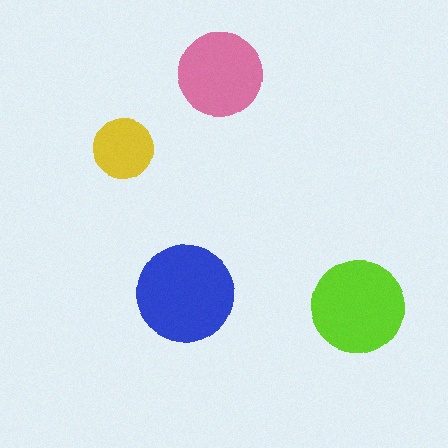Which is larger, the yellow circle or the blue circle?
The blue one.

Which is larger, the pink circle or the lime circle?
The lime one.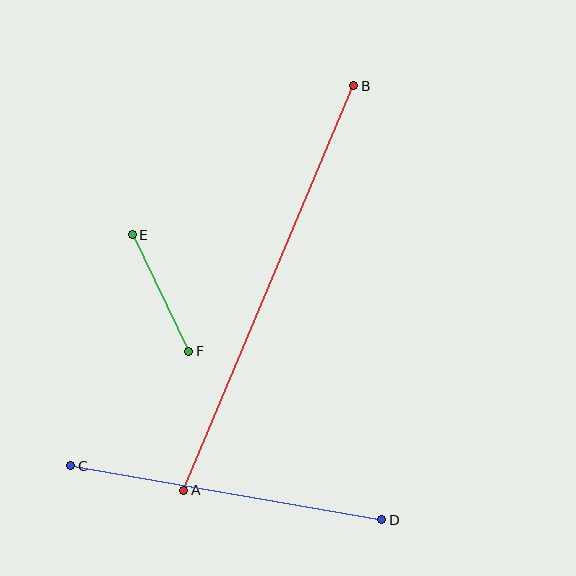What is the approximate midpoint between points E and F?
The midpoint is at approximately (160, 293) pixels.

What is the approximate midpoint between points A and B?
The midpoint is at approximately (269, 288) pixels.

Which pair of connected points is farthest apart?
Points A and B are farthest apart.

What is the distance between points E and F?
The distance is approximately 130 pixels.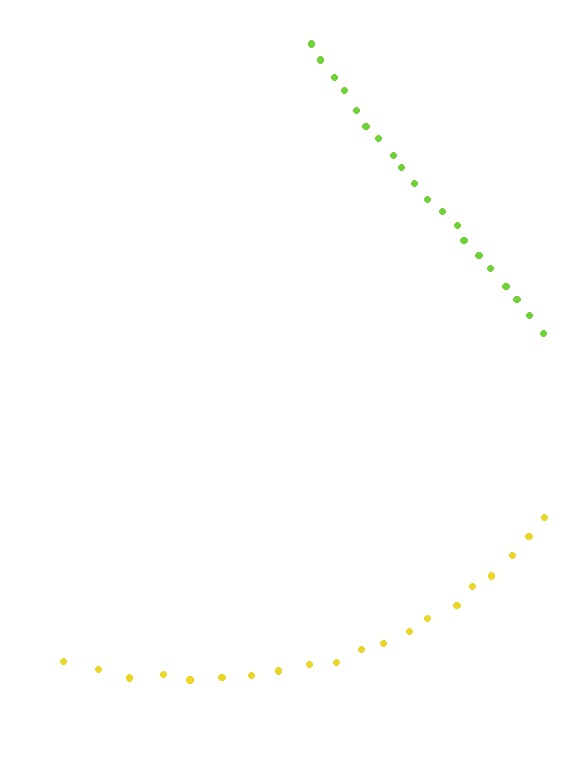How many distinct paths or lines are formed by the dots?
There are 2 distinct paths.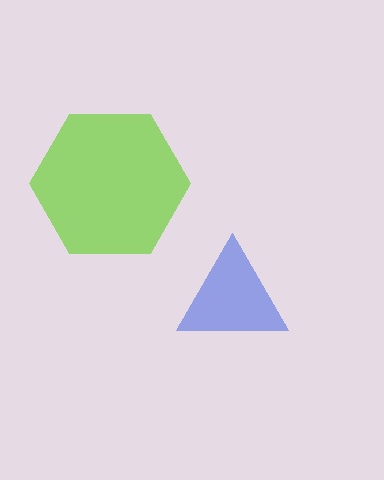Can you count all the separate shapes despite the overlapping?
Yes, there are 2 separate shapes.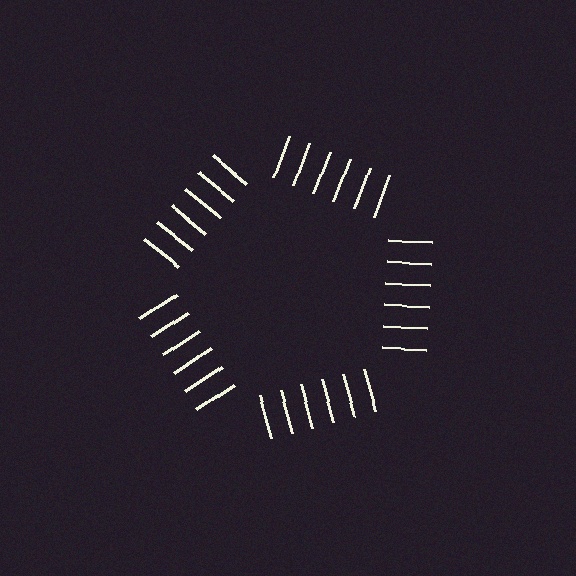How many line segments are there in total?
30 — 6 along each of the 5 edges.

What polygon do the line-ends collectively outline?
An illusory pentagon — the line segments terminate on its edges but no continuous stroke is drawn.